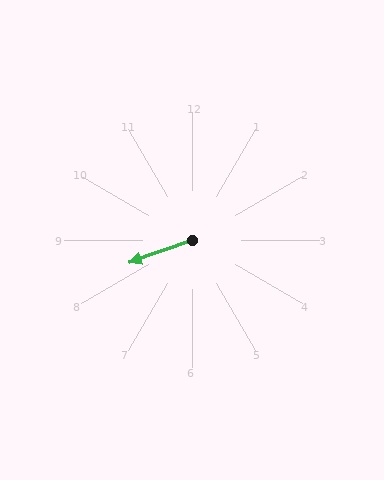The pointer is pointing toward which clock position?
Roughly 8 o'clock.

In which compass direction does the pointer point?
West.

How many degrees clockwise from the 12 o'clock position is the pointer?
Approximately 250 degrees.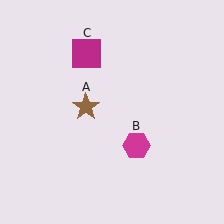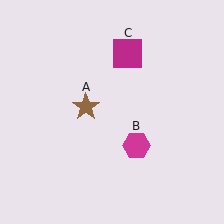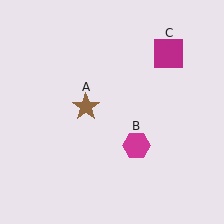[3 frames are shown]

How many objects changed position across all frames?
1 object changed position: magenta square (object C).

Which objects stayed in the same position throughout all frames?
Brown star (object A) and magenta hexagon (object B) remained stationary.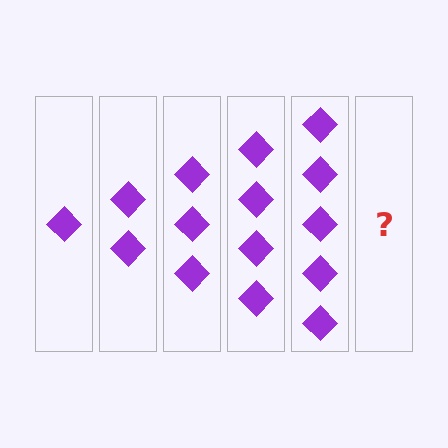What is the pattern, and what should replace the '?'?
The pattern is that each step adds one more diamond. The '?' should be 6 diamonds.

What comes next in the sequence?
The next element should be 6 diamonds.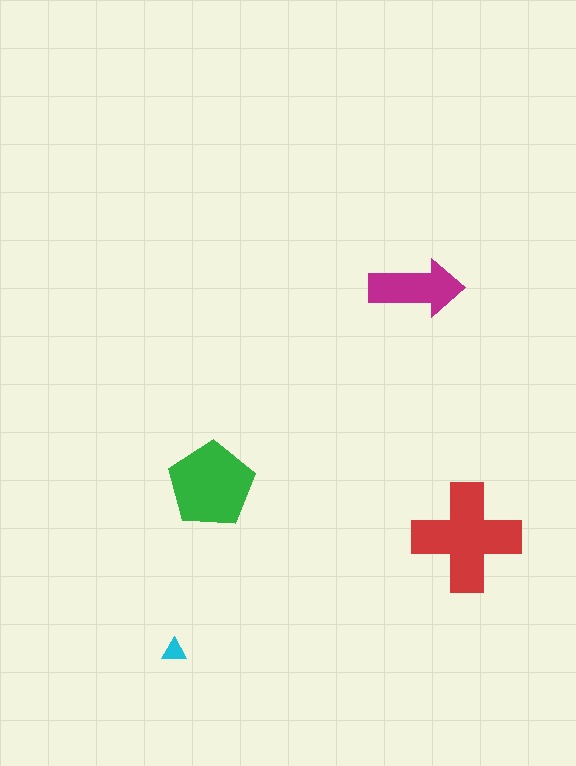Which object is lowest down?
The cyan triangle is bottommost.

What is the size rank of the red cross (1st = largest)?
1st.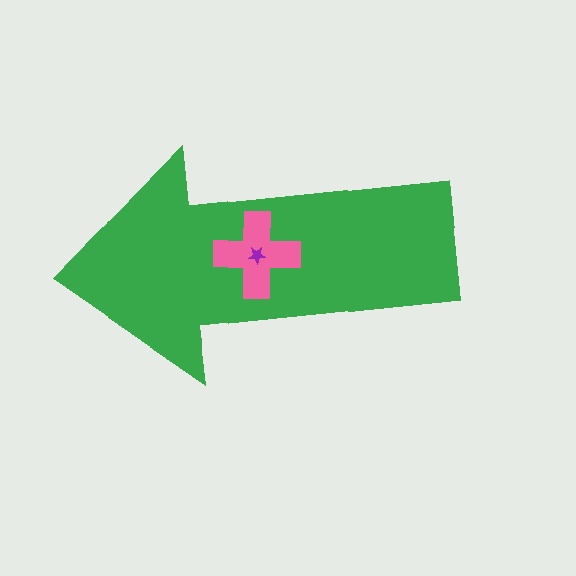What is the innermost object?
The purple star.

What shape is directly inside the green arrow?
The pink cross.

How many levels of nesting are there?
3.